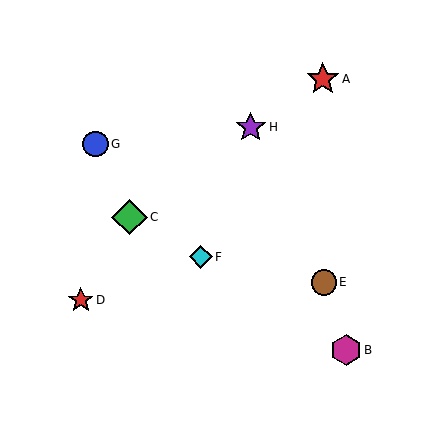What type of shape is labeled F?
Shape F is a cyan diamond.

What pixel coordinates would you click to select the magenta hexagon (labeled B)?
Click at (346, 350) to select the magenta hexagon B.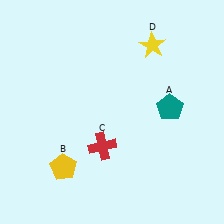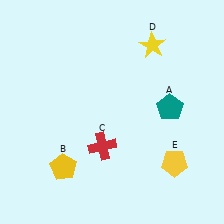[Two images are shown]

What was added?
A yellow pentagon (E) was added in Image 2.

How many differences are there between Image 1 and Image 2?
There is 1 difference between the two images.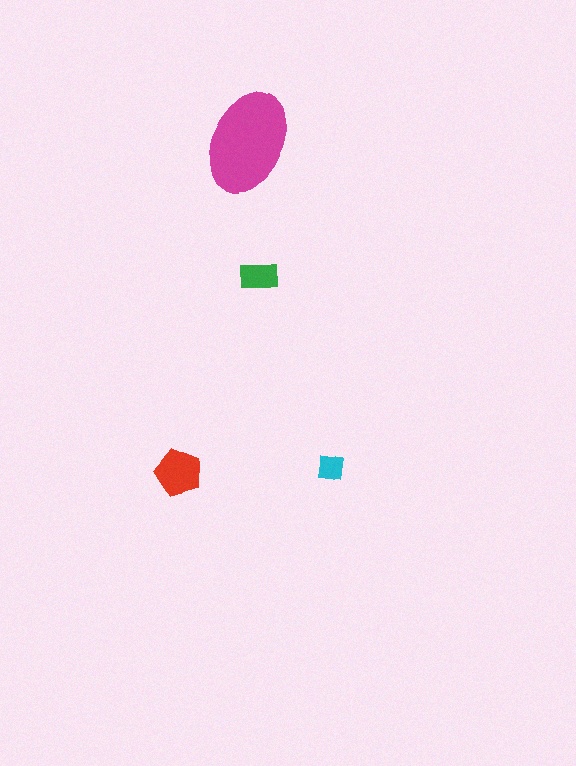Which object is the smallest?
The cyan square.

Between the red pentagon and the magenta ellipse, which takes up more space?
The magenta ellipse.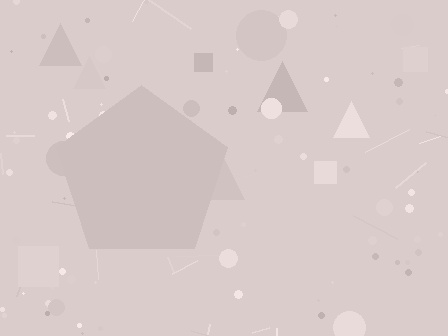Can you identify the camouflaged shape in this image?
The camouflaged shape is a pentagon.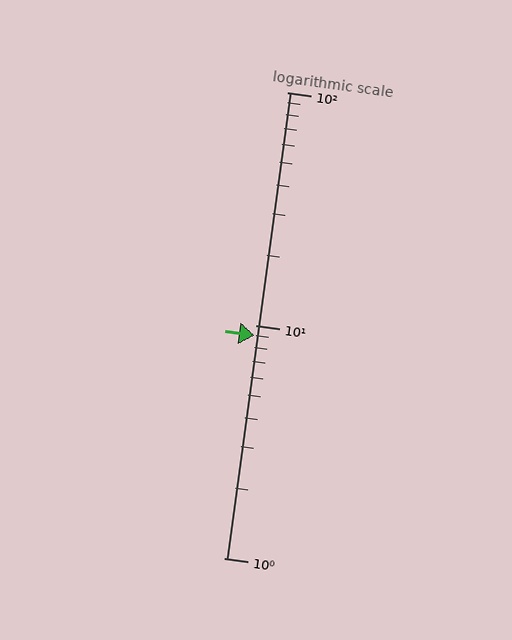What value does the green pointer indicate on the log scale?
The pointer indicates approximately 9.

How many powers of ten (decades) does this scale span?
The scale spans 2 decades, from 1 to 100.